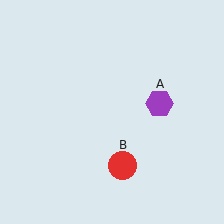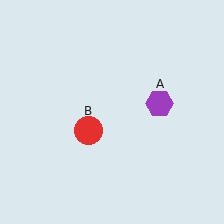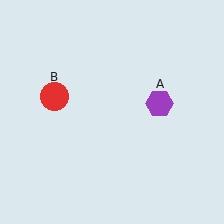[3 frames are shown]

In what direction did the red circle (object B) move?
The red circle (object B) moved up and to the left.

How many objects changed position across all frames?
1 object changed position: red circle (object B).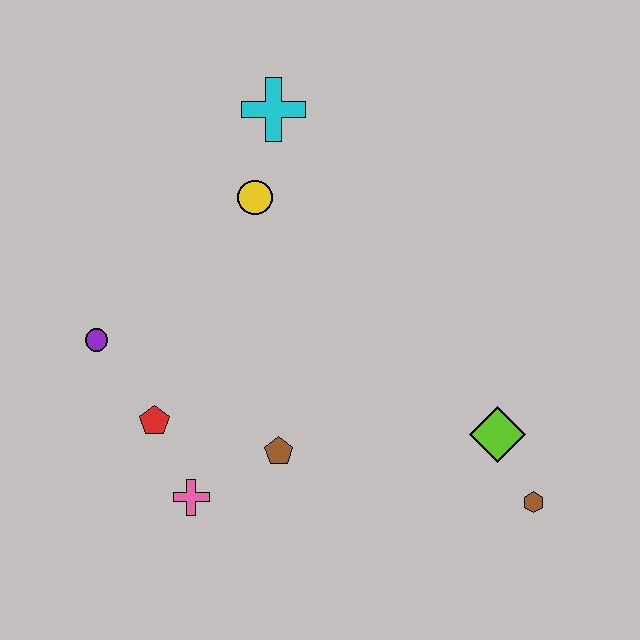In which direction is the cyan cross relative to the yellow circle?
The cyan cross is above the yellow circle.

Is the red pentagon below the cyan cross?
Yes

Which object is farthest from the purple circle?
The brown hexagon is farthest from the purple circle.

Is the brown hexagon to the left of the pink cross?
No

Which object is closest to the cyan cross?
The yellow circle is closest to the cyan cross.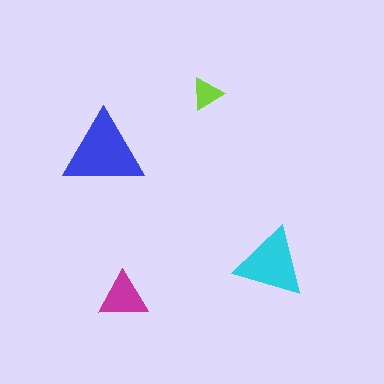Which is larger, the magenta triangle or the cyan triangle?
The cyan one.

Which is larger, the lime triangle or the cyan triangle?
The cyan one.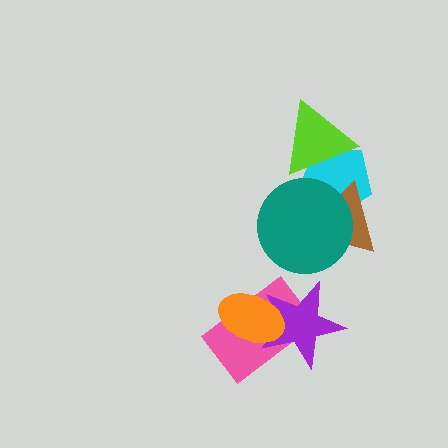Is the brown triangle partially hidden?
Yes, it is partially covered by another shape.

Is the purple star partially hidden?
Yes, it is partially covered by another shape.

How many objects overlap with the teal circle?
2 objects overlap with the teal circle.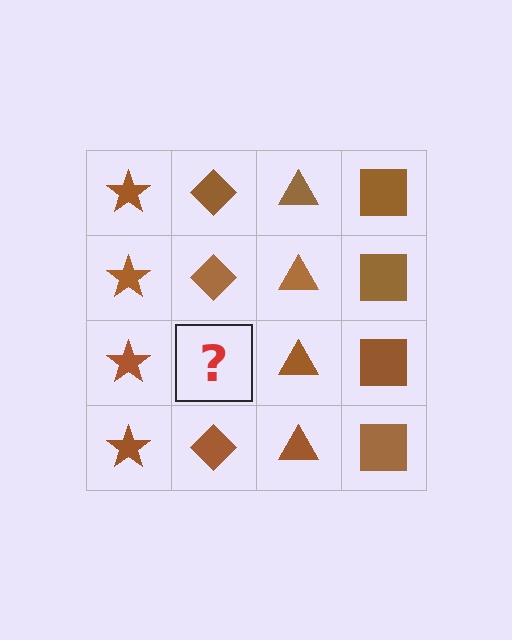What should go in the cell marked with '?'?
The missing cell should contain a brown diamond.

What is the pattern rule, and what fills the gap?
The rule is that each column has a consistent shape. The gap should be filled with a brown diamond.